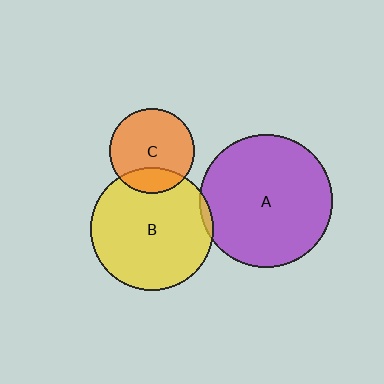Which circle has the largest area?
Circle A (purple).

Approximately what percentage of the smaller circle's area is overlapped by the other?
Approximately 5%.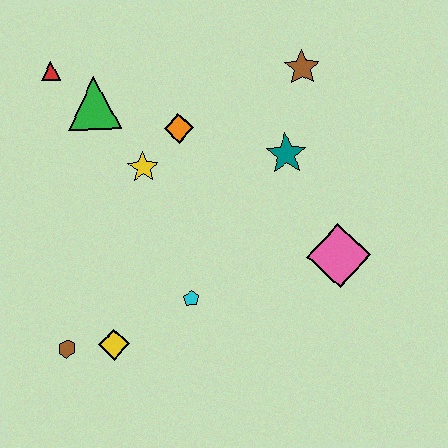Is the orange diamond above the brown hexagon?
Yes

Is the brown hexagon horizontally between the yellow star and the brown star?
No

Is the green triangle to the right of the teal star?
No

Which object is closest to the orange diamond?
The yellow star is closest to the orange diamond.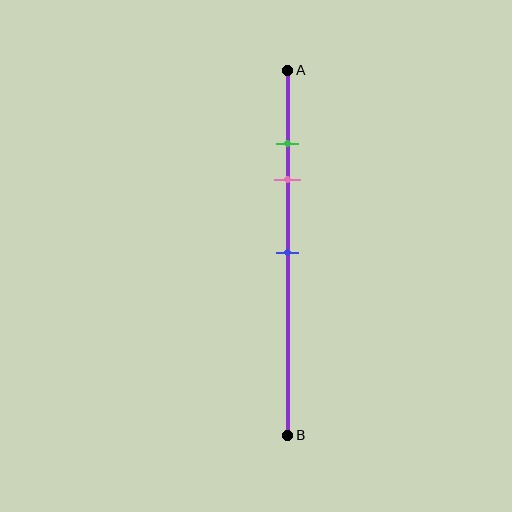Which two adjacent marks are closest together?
The green and pink marks are the closest adjacent pair.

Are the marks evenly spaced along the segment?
No, the marks are not evenly spaced.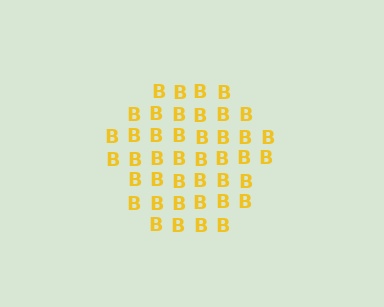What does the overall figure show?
The overall figure shows a hexagon.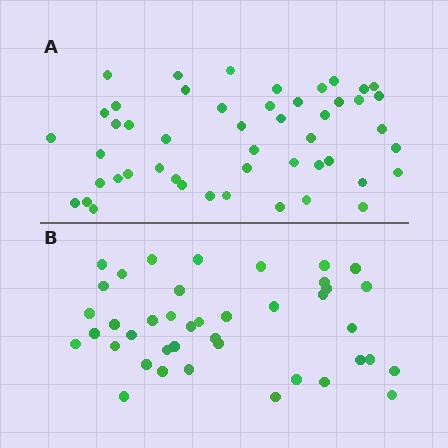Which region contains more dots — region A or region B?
Region A (the top region) has more dots.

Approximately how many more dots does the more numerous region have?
Region A has roughly 8 or so more dots than region B.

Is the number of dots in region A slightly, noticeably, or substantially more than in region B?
Region A has only slightly more — the two regions are fairly close. The ratio is roughly 1.2 to 1.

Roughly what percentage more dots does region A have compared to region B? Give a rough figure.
About 20% more.